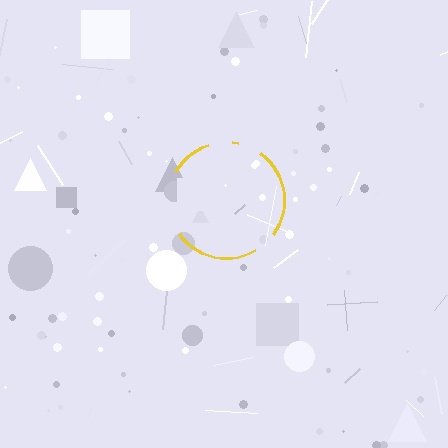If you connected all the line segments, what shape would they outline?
They would outline a circle.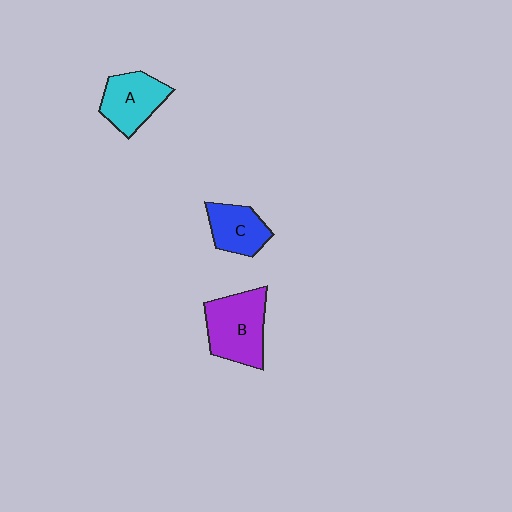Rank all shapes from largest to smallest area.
From largest to smallest: B (purple), A (cyan), C (blue).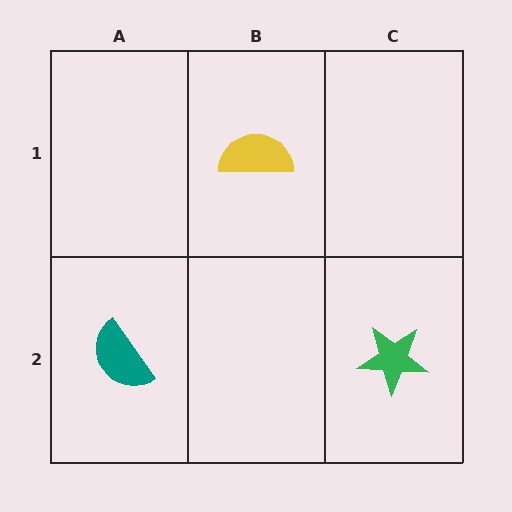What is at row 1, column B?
A yellow semicircle.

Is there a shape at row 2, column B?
No, that cell is empty.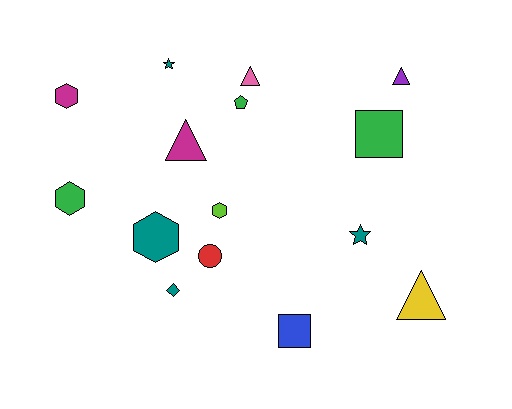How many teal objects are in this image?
There are 4 teal objects.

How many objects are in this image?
There are 15 objects.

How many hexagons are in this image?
There are 4 hexagons.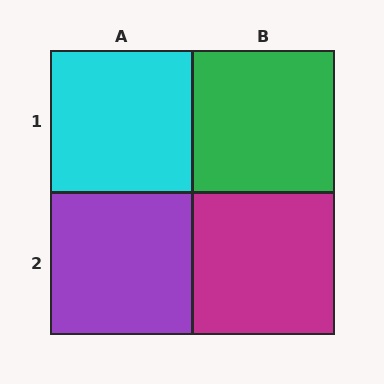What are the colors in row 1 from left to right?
Cyan, green.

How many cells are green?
1 cell is green.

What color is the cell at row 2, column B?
Magenta.